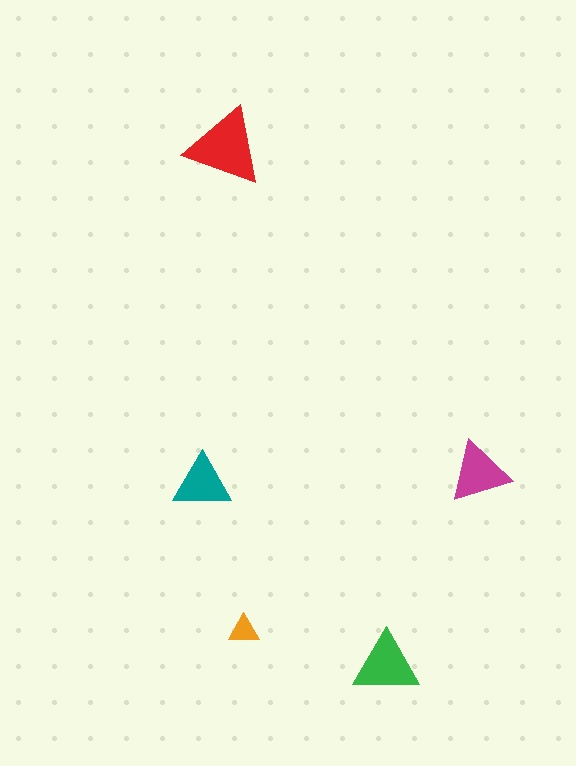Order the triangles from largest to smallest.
the red one, the green one, the magenta one, the teal one, the orange one.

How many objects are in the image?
There are 5 objects in the image.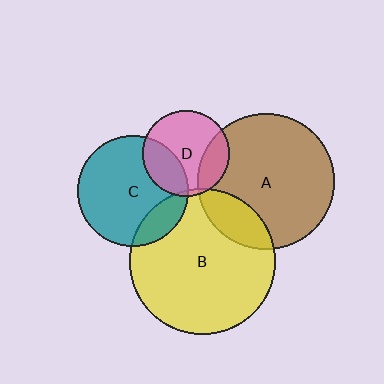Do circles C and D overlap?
Yes.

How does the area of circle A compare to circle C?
Approximately 1.5 times.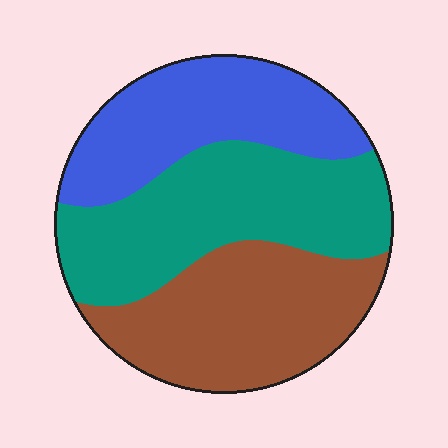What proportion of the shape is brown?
Brown covers roughly 35% of the shape.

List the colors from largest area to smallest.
From largest to smallest: teal, brown, blue.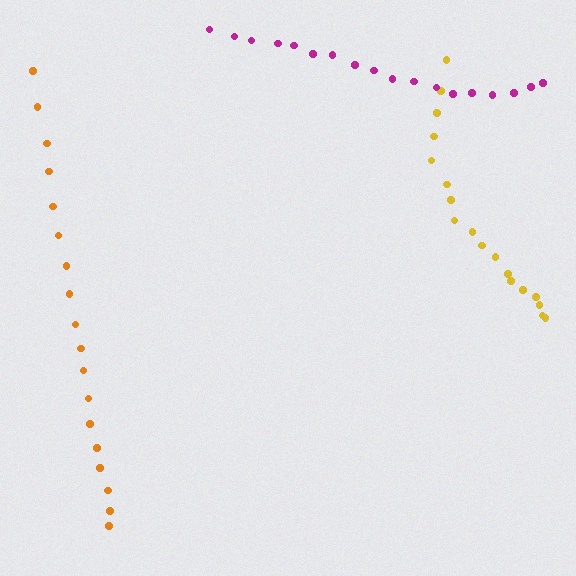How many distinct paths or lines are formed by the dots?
There are 3 distinct paths.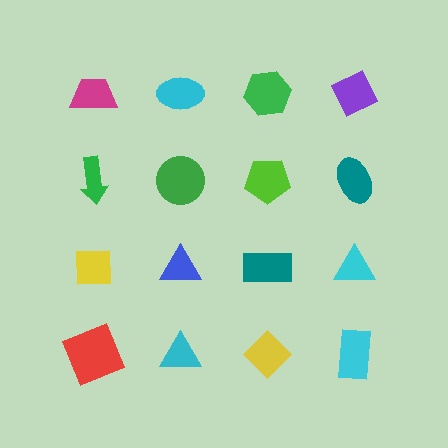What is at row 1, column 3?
A green hexagon.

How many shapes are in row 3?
4 shapes.